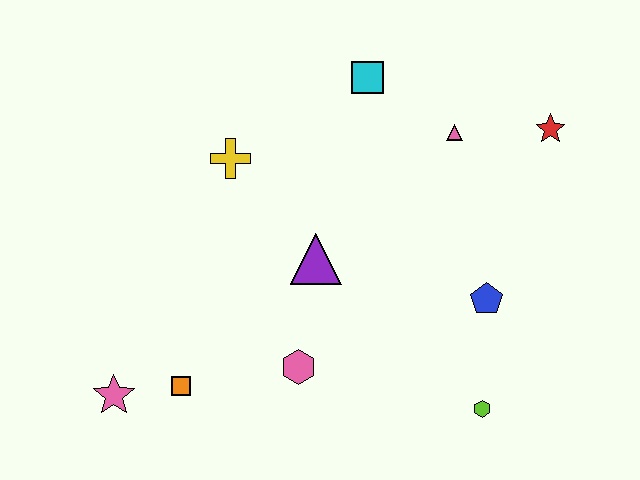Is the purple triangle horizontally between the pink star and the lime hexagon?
Yes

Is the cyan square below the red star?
No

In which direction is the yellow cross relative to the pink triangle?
The yellow cross is to the left of the pink triangle.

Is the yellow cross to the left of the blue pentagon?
Yes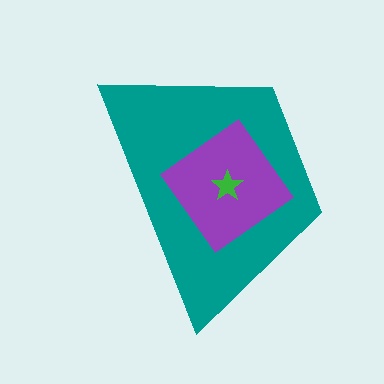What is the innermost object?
The green star.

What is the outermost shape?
The teal trapezoid.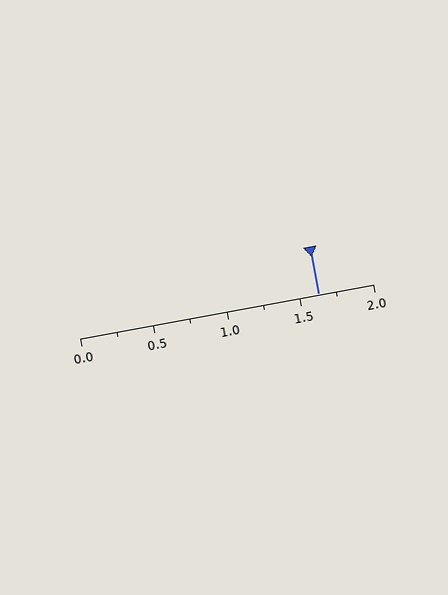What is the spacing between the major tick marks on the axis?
The major ticks are spaced 0.5 apart.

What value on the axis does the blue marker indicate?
The marker indicates approximately 1.62.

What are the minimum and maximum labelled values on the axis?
The axis runs from 0.0 to 2.0.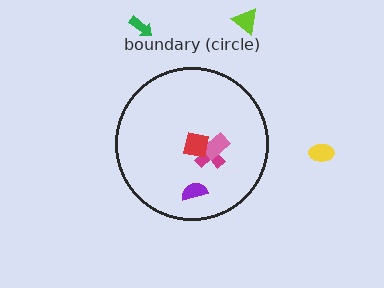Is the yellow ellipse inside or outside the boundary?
Outside.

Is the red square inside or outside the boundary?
Inside.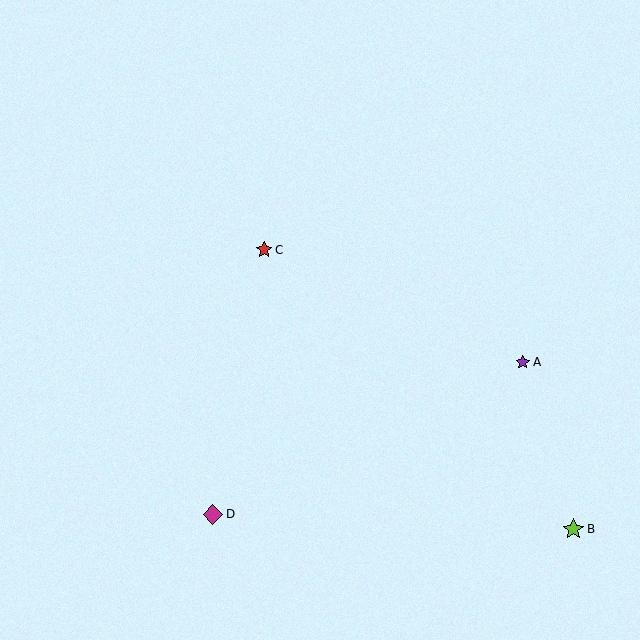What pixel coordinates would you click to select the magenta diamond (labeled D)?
Click at (213, 514) to select the magenta diamond D.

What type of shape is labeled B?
Shape B is a lime star.